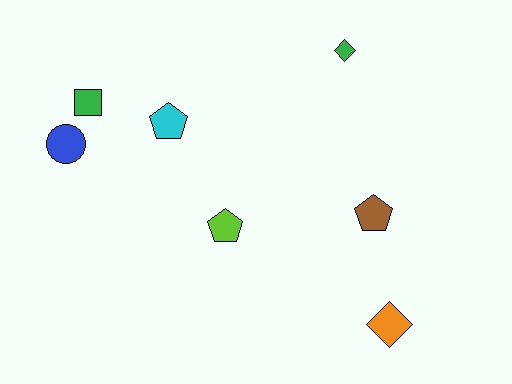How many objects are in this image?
There are 7 objects.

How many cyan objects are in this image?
There is 1 cyan object.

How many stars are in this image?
There are no stars.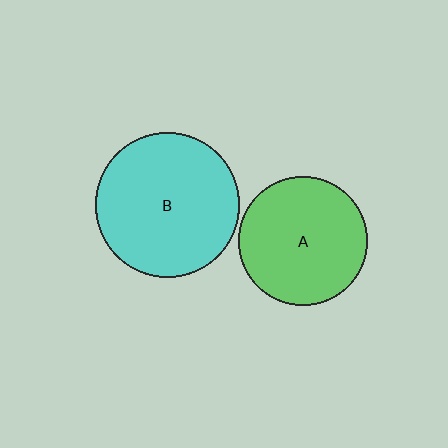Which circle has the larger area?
Circle B (cyan).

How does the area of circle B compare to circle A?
Approximately 1.3 times.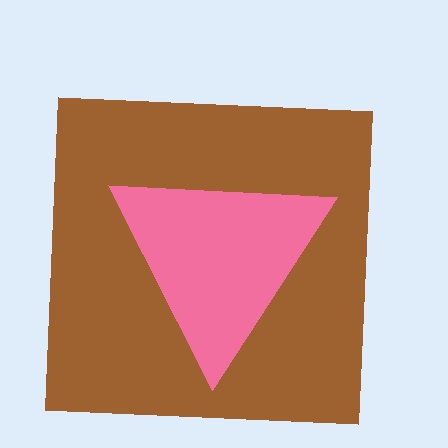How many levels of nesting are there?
2.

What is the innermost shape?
The pink triangle.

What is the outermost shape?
The brown square.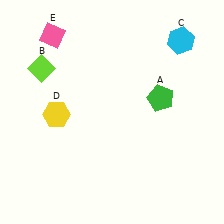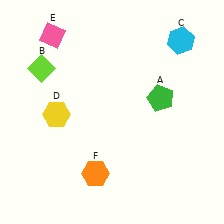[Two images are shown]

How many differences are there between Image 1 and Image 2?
There is 1 difference between the two images.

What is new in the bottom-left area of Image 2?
An orange hexagon (F) was added in the bottom-left area of Image 2.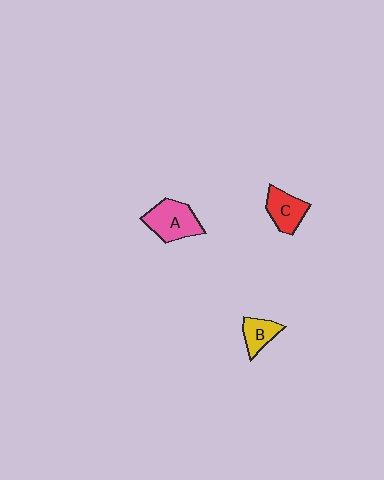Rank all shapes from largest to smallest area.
From largest to smallest: A (pink), C (red), B (yellow).